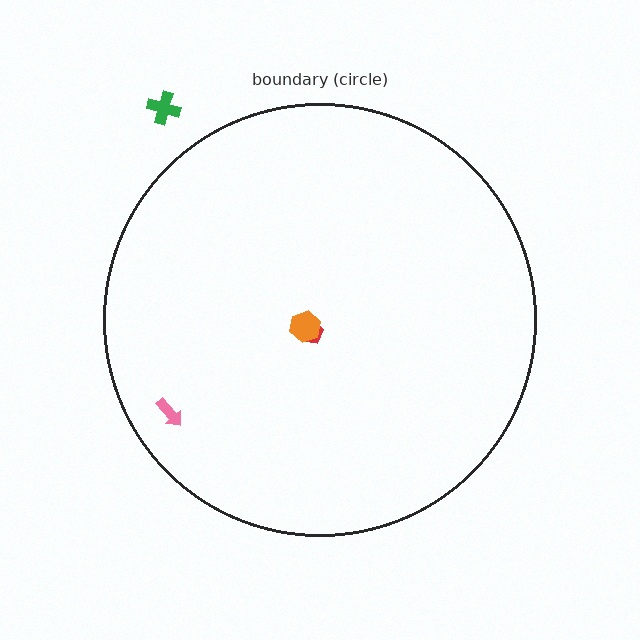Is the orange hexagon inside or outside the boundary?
Inside.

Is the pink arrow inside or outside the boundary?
Inside.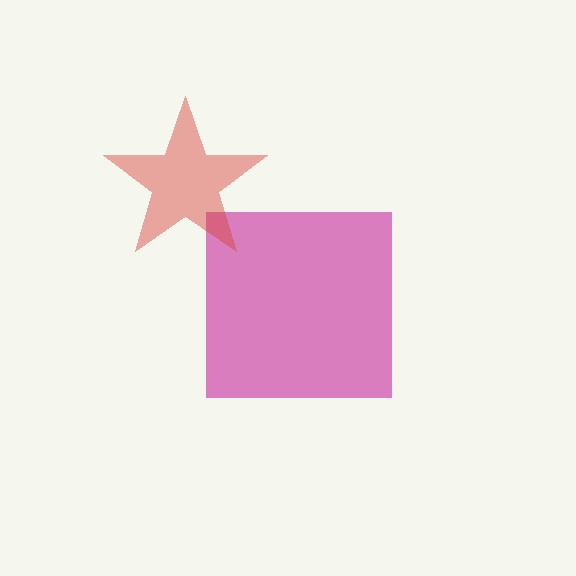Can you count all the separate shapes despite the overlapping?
Yes, there are 2 separate shapes.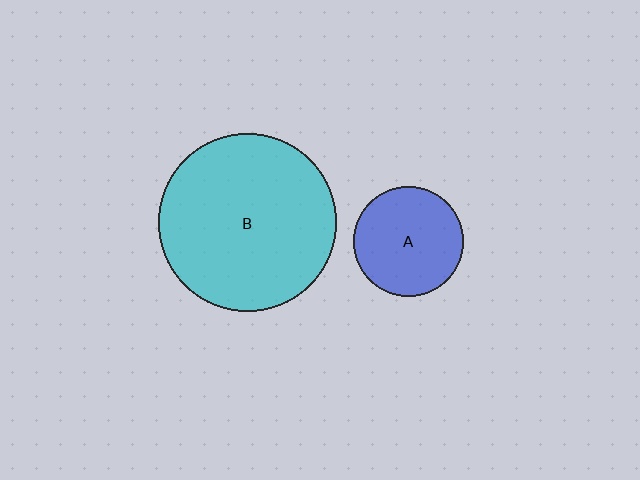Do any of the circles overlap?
No, none of the circles overlap.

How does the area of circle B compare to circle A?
Approximately 2.6 times.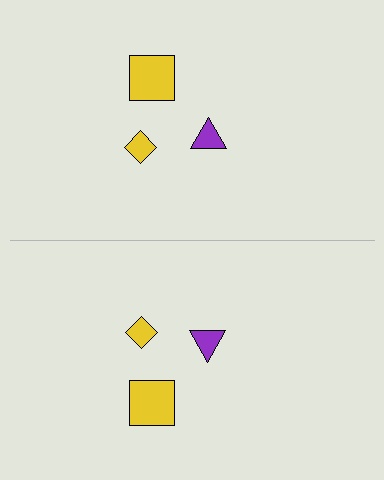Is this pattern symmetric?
Yes, this pattern has bilateral (reflection) symmetry.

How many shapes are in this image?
There are 6 shapes in this image.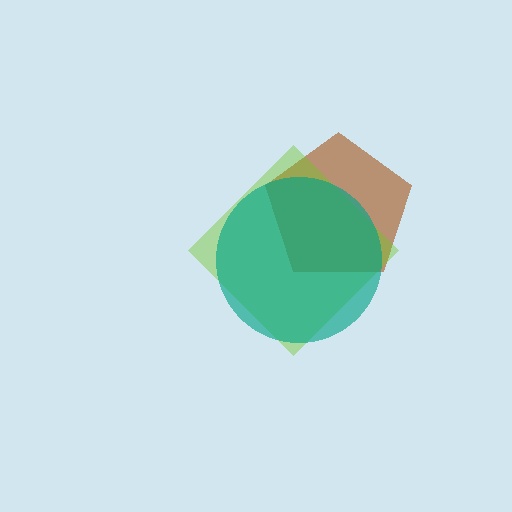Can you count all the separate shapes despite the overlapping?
Yes, there are 3 separate shapes.